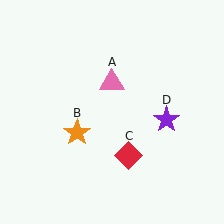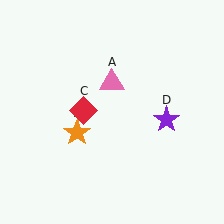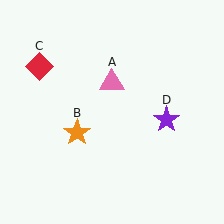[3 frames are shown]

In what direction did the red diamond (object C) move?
The red diamond (object C) moved up and to the left.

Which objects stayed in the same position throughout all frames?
Pink triangle (object A) and orange star (object B) and purple star (object D) remained stationary.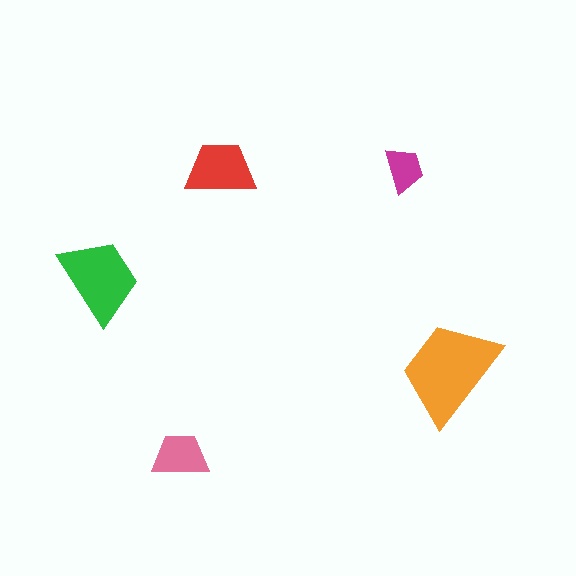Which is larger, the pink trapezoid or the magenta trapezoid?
The pink one.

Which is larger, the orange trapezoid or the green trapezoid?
The orange one.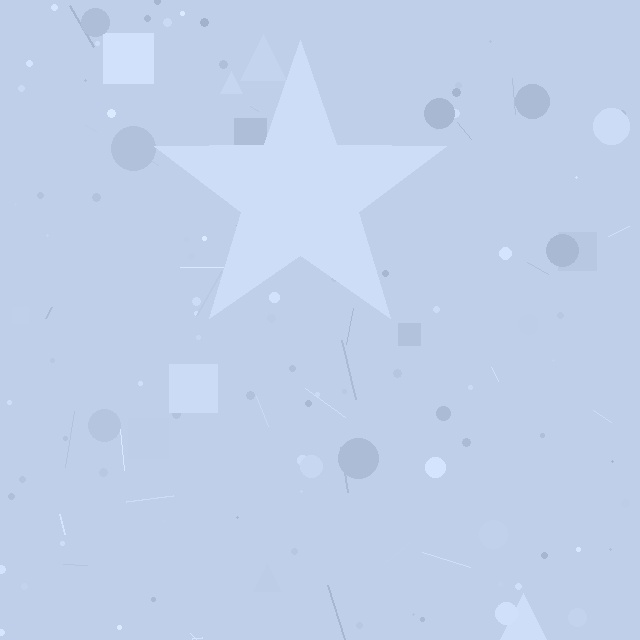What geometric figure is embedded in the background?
A star is embedded in the background.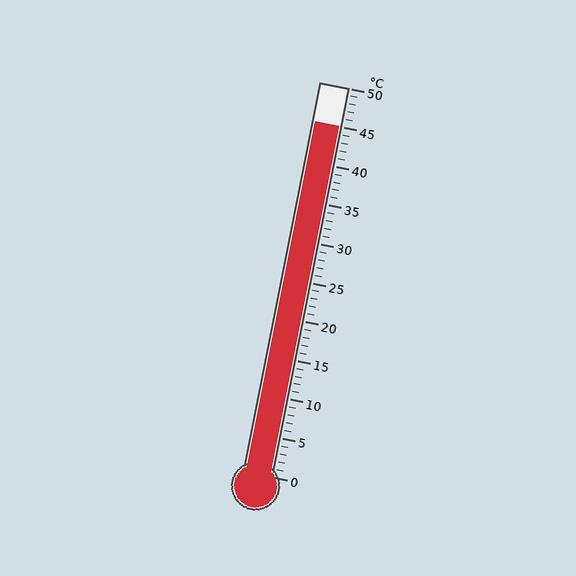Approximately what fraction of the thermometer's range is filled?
The thermometer is filled to approximately 90% of its range.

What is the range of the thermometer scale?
The thermometer scale ranges from 0°C to 50°C.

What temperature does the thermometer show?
The thermometer shows approximately 45°C.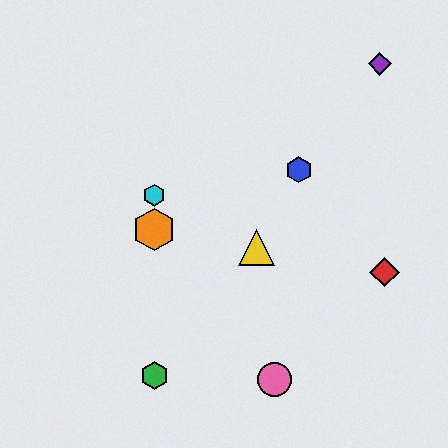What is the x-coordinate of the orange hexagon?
The orange hexagon is at x≈154.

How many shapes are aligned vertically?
3 shapes (the green hexagon, the orange hexagon, the cyan hexagon) are aligned vertically.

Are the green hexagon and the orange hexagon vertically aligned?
Yes, both are at x≈154.